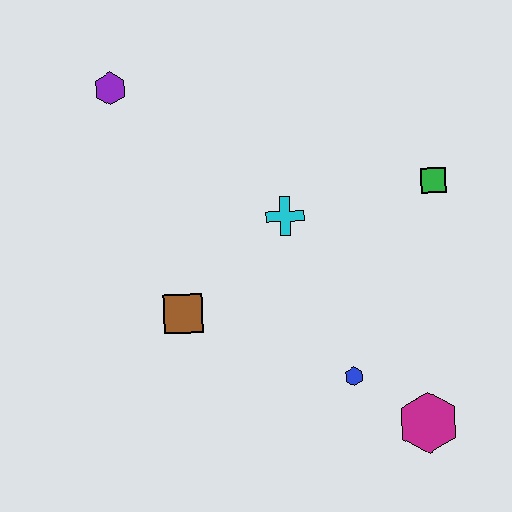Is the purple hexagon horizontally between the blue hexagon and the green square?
No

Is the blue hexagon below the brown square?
Yes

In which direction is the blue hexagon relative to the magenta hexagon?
The blue hexagon is to the left of the magenta hexagon.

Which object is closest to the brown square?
The cyan cross is closest to the brown square.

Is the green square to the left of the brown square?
No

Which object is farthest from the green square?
The purple hexagon is farthest from the green square.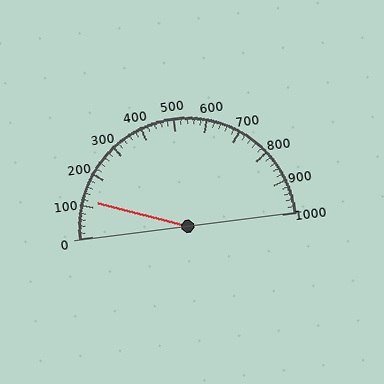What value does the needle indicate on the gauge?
The needle indicates approximately 120.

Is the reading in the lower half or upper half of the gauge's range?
The reading is in the lower half of the range (0 to 1000).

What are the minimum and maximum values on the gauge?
The gauge ranges from 0 to 1000.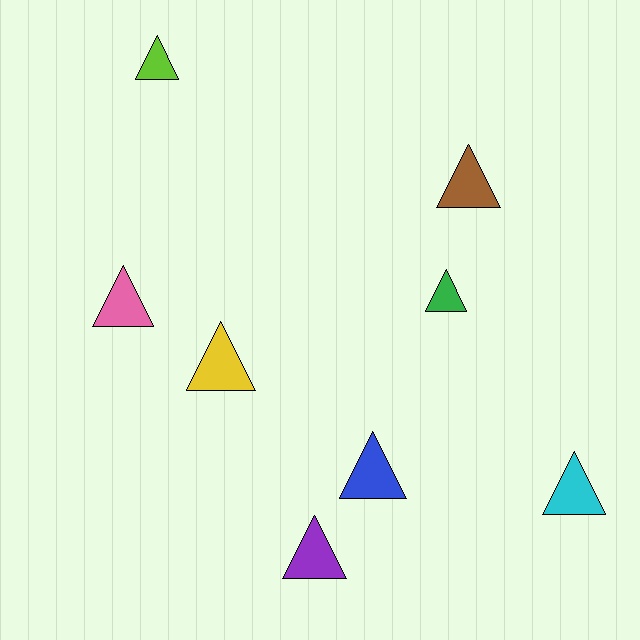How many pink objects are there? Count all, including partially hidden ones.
There is 1 pink object.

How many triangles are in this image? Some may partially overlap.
There are 8 triangles.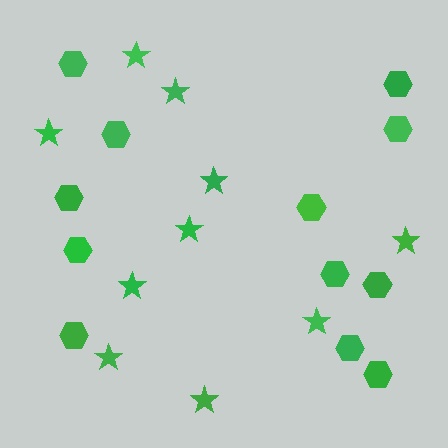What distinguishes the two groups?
There are 2 groups: one group of stars (10) and one group of hexagons (12).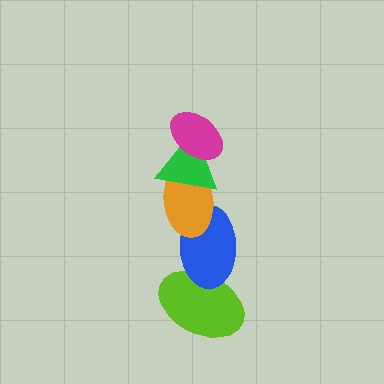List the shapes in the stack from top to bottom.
From top to bottom: the magenta ellipse, the green triangle, the orange ellipse, the blue ellipse, the lime ellipse.